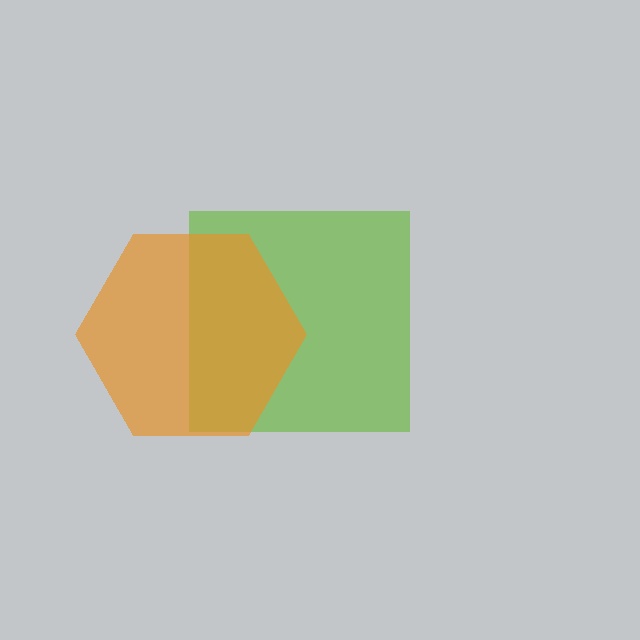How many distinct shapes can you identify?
There are 2 distinct shapes: a lime square, an orange hexagon.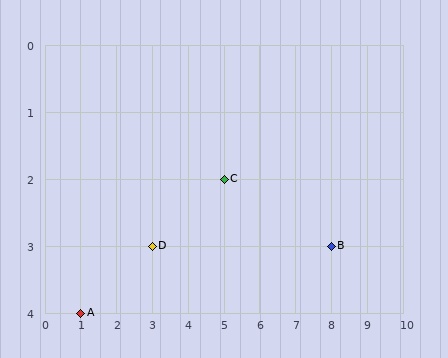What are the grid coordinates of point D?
Point D is at grid coordinates (3, 3).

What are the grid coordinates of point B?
Point B is at grid coordinates (8, 3).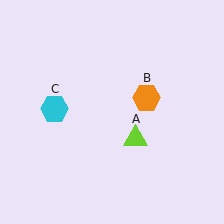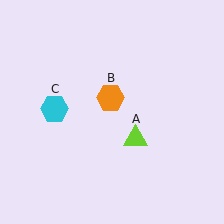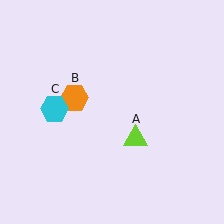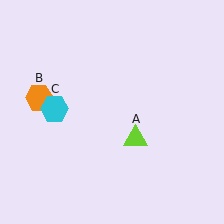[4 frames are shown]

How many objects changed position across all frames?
1 object changed position: orange hexagon (object B).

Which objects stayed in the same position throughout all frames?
Lime triangle (object A) and cyan hexagon (object C) remained stationary.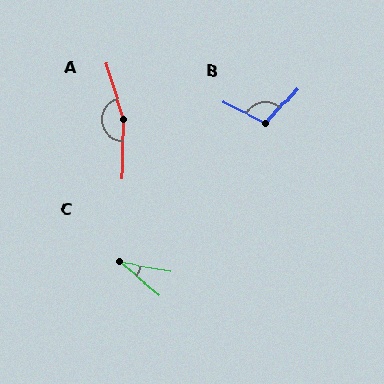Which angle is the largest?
A, at approximately 162 degrees.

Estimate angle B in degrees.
Approximately 106 degrees.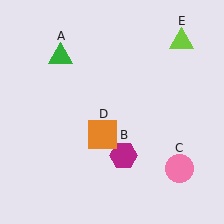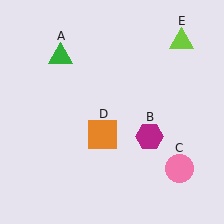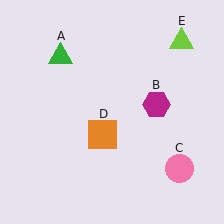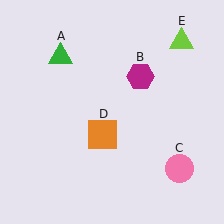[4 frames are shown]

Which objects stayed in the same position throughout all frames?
Green triangle (object A) and pink circle (object C) and orange square (object D) and lime triangle (object E) remained stationary.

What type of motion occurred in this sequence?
The magenta hexagon (object B) rotated counterclockwise around the center of the scene.